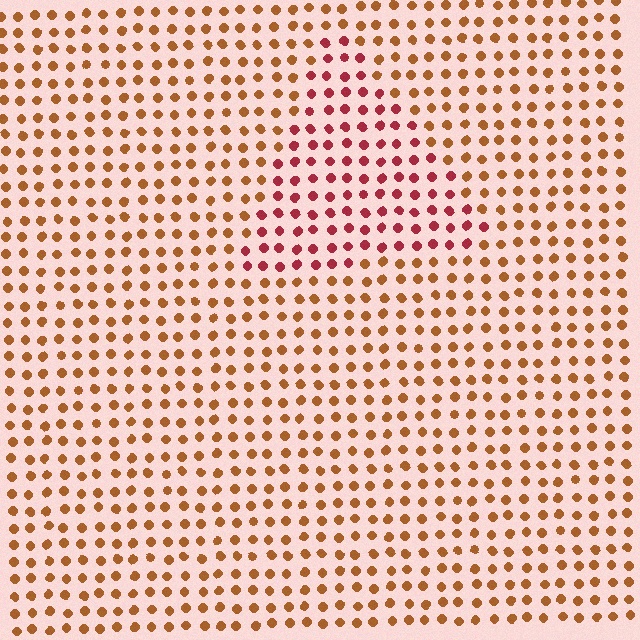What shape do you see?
I see a triangle.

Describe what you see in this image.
The image is filled with small brown elements in a uniform arrangement. A triangle-shaped region is visible where the elements are tinted to a slightly different hue, forming a subtle color boundary.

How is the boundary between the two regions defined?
The boundary is defined purely by a slight shift in hue (about 37 degrees). Spacing, size, and orientation are identical on both sides.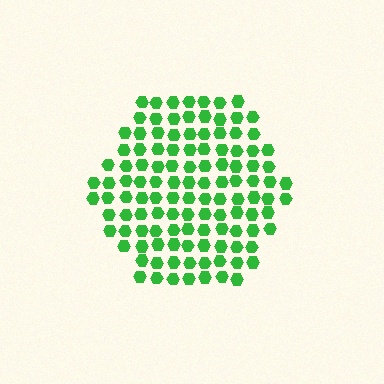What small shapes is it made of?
It is made of small hexagons.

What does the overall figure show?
The overall figure shows a hexagon.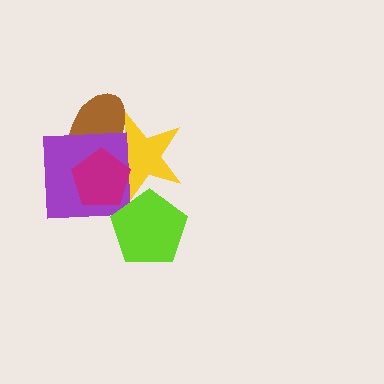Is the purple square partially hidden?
Yes, it is partially covered by another shape.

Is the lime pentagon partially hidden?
No, no other shape covers it.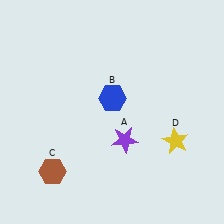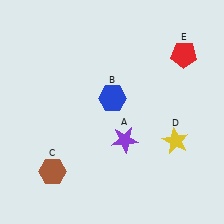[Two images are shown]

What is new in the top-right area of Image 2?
A red pentagon (E) was added in the top-right area of Image 2.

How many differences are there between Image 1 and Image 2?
There is 1 difference between the two images.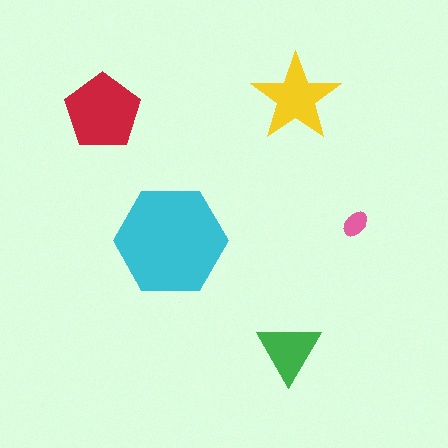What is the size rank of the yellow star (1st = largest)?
3rd.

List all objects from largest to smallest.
The cyan hexagon, the red pentagon, the yellow star, the green triangle, the pink ellipse.